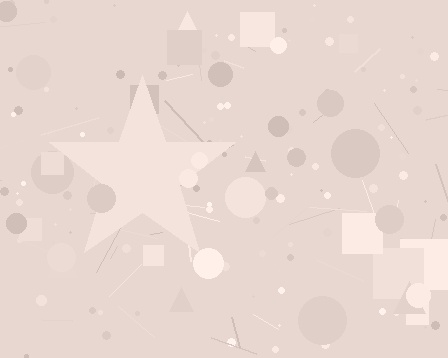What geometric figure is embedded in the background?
A star is embedded in the background.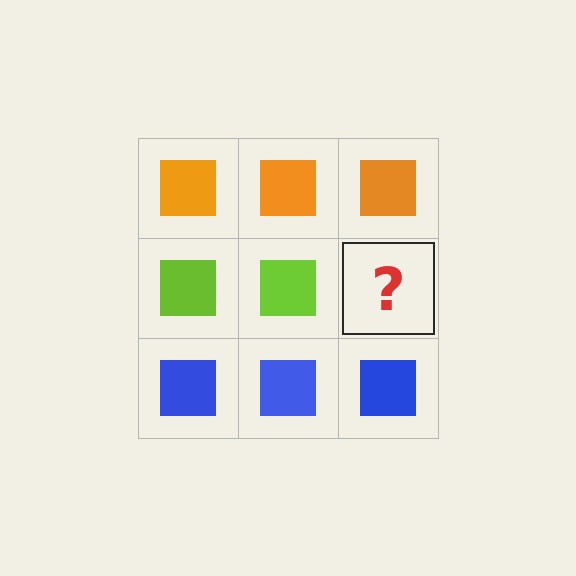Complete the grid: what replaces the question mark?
The question mark should be replaced with a lime square.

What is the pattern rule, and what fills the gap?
The rule is that each row has a consistent color. The gap should be filled with a lime square.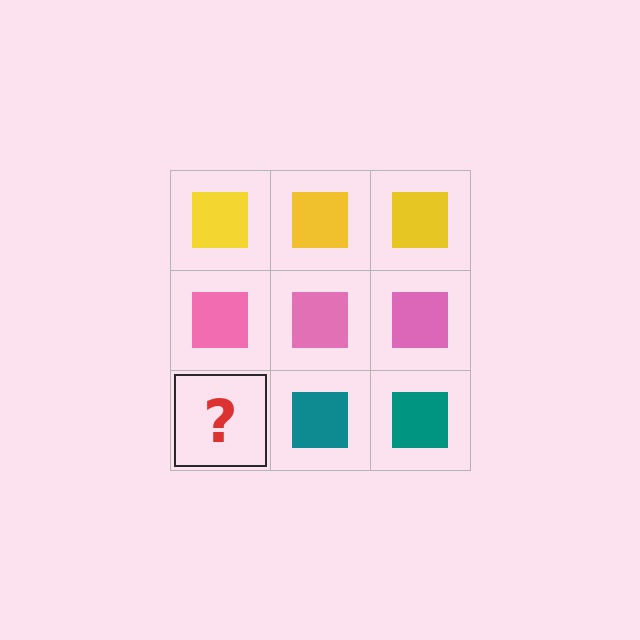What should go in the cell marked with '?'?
The missing cell should contain a teal square.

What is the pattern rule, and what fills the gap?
The rule is that each row has a consistent color. The gap should be filled with a teal square.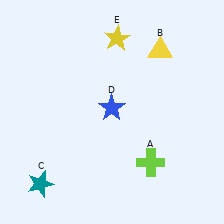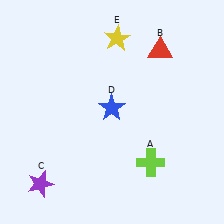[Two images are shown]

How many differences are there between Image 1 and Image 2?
There are 2 differences between the two images.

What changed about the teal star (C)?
In Image 1, C is teal. In Image 2, it changed to purple.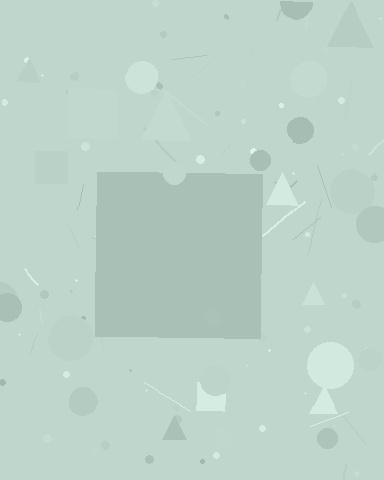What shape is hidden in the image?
A square is hidden in the image.